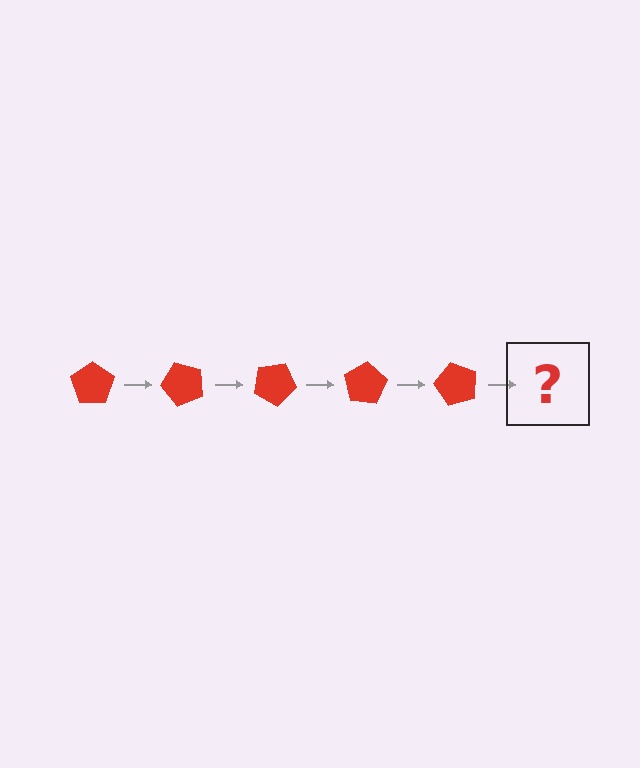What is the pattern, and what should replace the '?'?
The pattern is that the pentagon rotates 50 degrees each step. The '?' should be a red pentagon rotated 250 degrees.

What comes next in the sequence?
The next element should be a red pentagon rotated 250 degrees.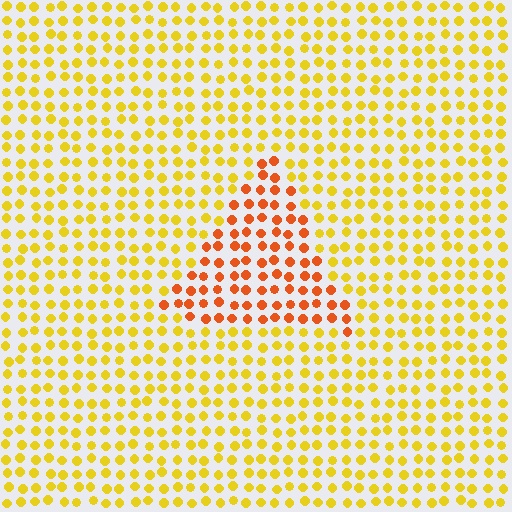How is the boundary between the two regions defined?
The boundary is defined purely by a slight shift in hue (about 36 degrees). Spacing, size, and orientation are identical on both sides.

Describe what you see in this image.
The image is filled with small yellow elements in a uniform arrangement. A triangle-shaped region is visible where the elements are tinted to a slightly different hue, forming a subtle color boundary.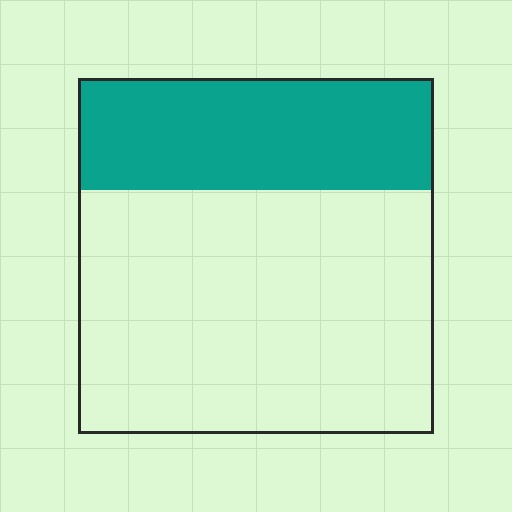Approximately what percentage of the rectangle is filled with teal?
Approximately 30%.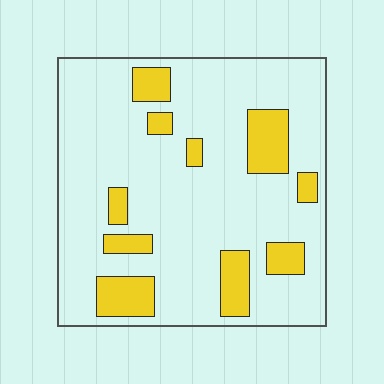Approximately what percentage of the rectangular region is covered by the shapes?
Approximately 20%.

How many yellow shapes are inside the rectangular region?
10.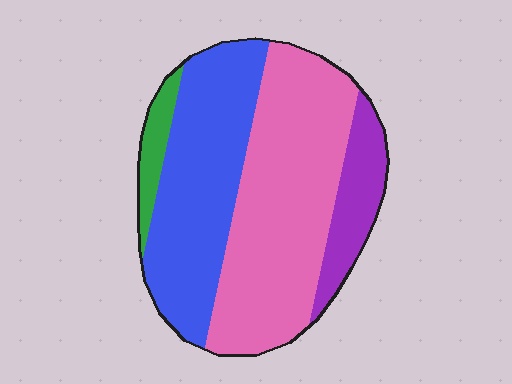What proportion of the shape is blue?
Blue covers roughly 35% of the shape.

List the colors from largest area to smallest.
From largest to smallest: pink, blue, purple, green.